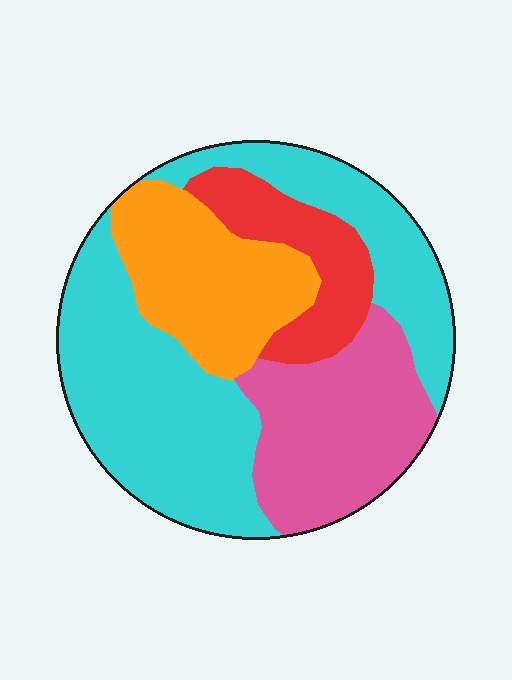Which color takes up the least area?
Red, at roughly 10%.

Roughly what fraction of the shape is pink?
Pink covers about 25% of the shape.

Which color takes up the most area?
Cyan, at roughly 45%.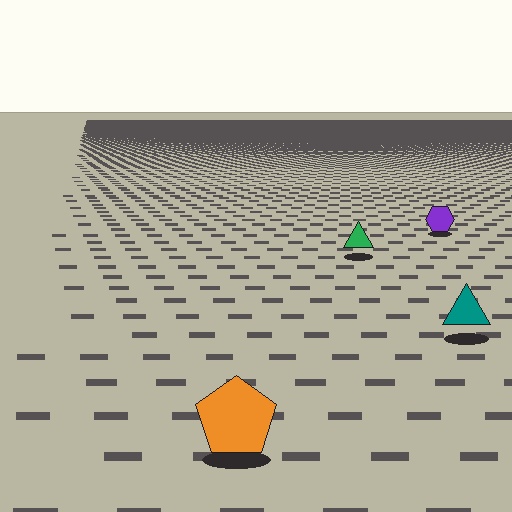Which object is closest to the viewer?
The orange pentagon is closest. The texture marks near it are larger and more spread out.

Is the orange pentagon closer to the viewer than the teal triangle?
Yes. The orange pentagon is closer — you can tell from the texture gradient: the ground texture is coarser near it.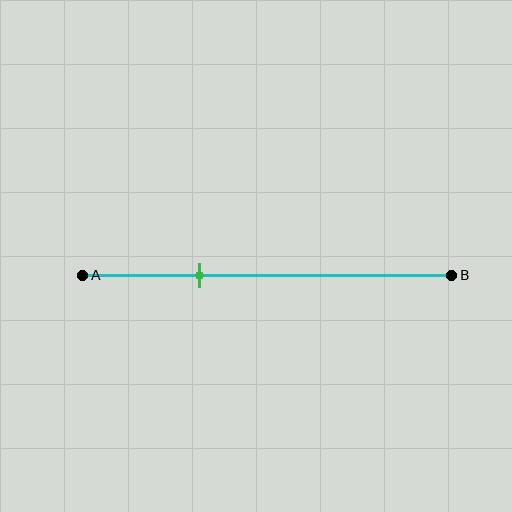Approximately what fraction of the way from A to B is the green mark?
The green mark is approximately 30% of the way from A to B.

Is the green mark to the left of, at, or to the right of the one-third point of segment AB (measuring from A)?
The green mark is approximately at the one-third point of segment AB.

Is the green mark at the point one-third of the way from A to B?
Yes, the mark is approximately at the one-third point.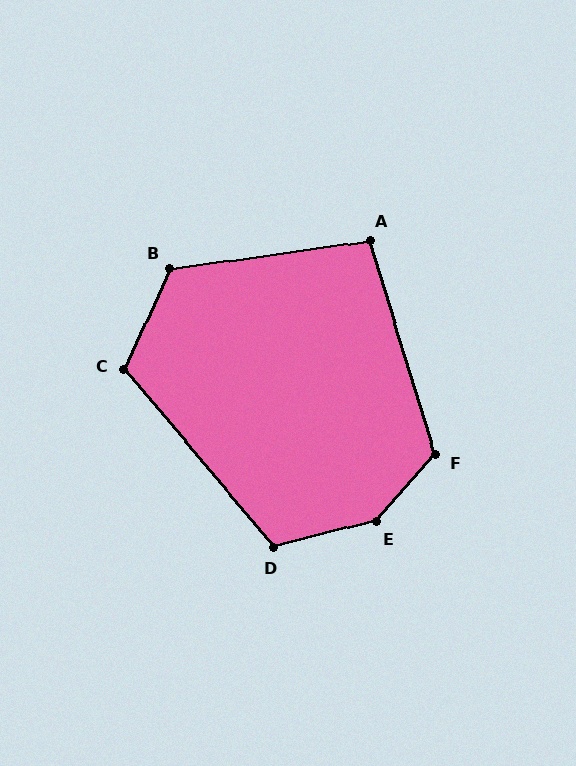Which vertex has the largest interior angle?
E, at approximately 145 degrees.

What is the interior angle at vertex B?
Approximately 122 degrees (obtuse).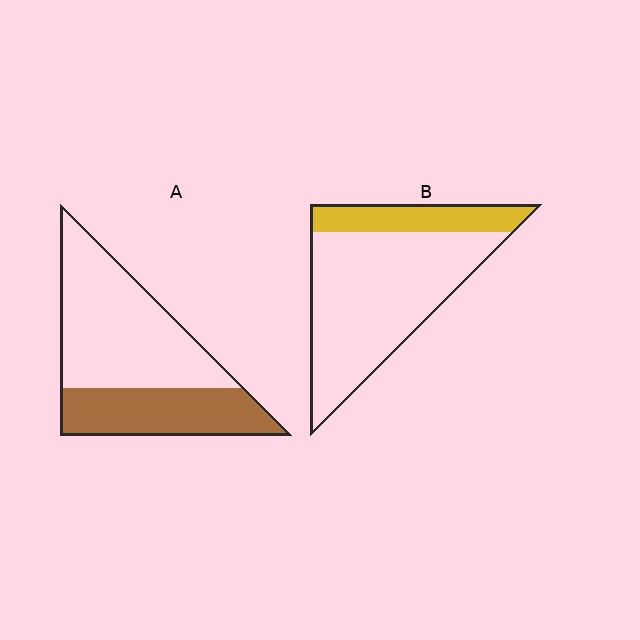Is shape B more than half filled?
No.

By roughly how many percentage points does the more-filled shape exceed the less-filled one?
By roughly 15 percentage points (A over B).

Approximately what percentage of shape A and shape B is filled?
A is approximately 35% and B is approximately 25%.